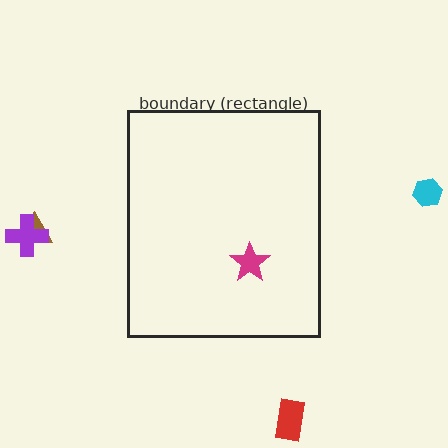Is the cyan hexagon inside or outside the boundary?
Outside.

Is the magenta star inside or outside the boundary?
Inside.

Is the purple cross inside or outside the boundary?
Outside.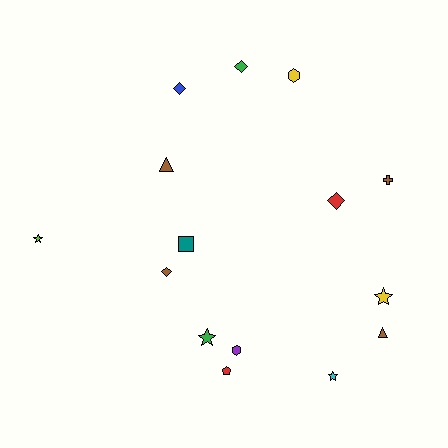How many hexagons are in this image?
There are 2 hexagons.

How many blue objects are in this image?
There is 1 blue object.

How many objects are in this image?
There are 15 objects.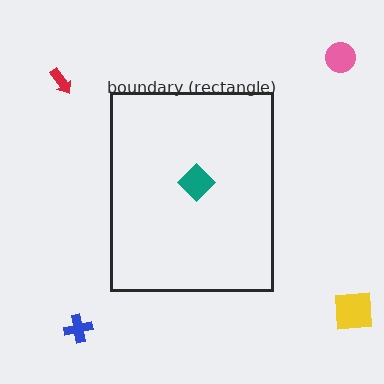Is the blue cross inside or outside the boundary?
Outside.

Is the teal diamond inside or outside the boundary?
Inside.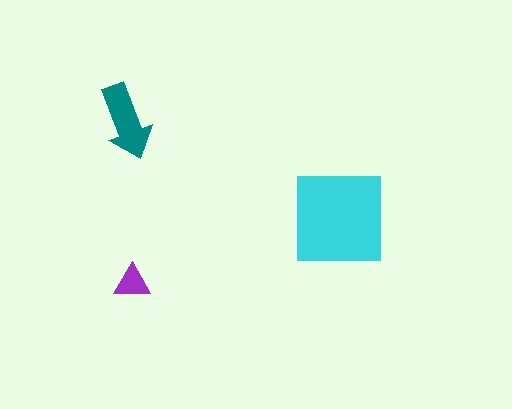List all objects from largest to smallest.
The cyan square, the teal arrow, the purple triangle.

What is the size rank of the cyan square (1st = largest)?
1st.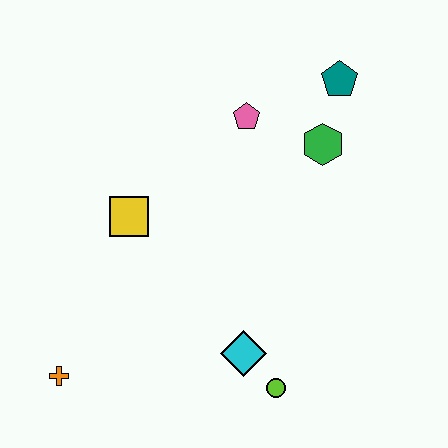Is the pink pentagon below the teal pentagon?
Yes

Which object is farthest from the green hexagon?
The orange cross is farthest from the green hexagon.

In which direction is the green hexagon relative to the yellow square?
The green hexagon is to the right of the yellow square.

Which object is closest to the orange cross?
The yellow square is closest to the orange cross.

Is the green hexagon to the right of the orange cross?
Yes